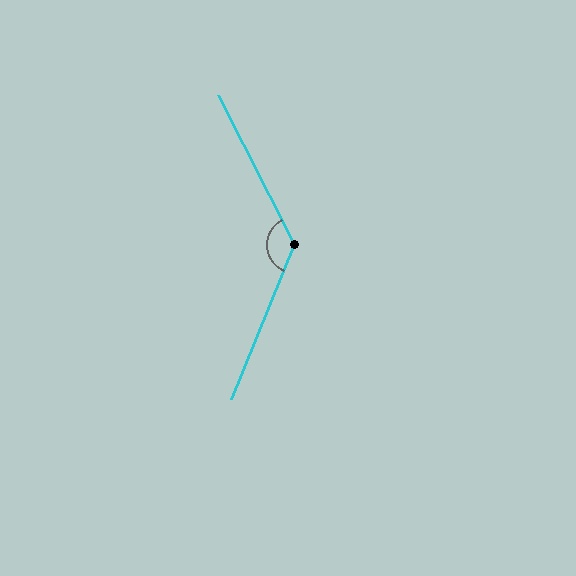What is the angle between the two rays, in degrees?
Approximately 131 degrees.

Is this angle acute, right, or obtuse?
It is obtuse.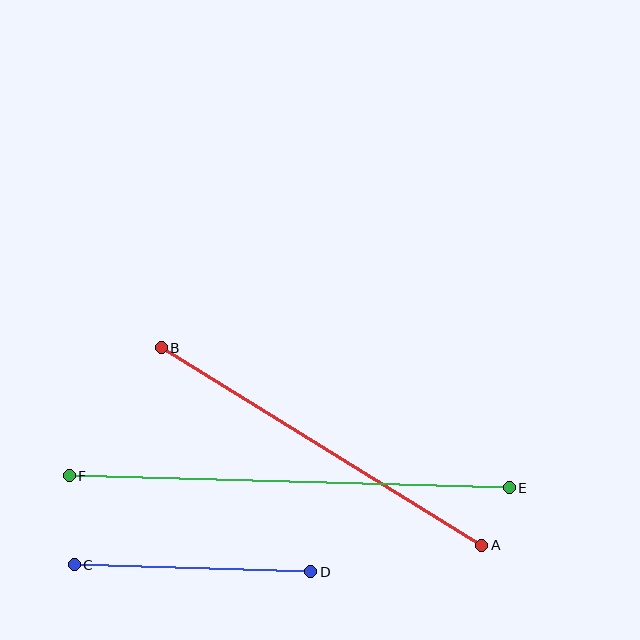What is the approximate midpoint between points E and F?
The midpoint is at approximately (289, 482) pixels.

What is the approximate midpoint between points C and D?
The midpoint is at approximately (193, 568) pixels.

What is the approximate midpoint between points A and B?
The midpoint is at approximately (322, 446) pixels.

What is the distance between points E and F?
The distance is approximately 440 pixels.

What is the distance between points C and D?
The distance is approximately 236 pixels.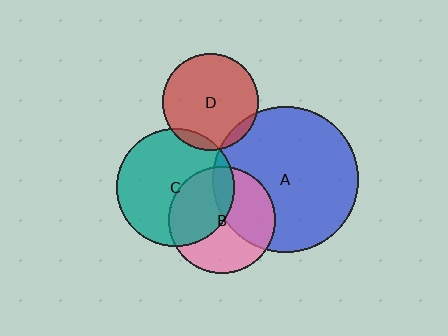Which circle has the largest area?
Circle A (blue).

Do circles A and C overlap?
Yes.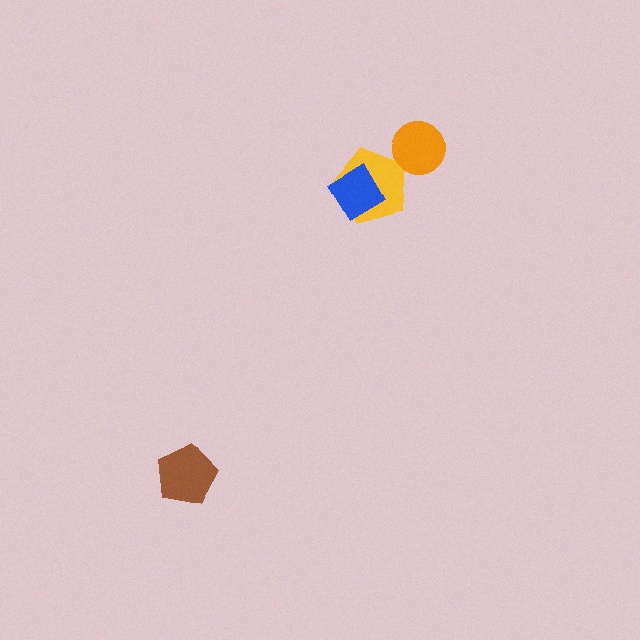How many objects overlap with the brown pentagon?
0 objects overlap with the brown pentagon.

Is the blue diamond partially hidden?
No, no other shape covers it.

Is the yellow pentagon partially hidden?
Yes, it is partially covered by another shape.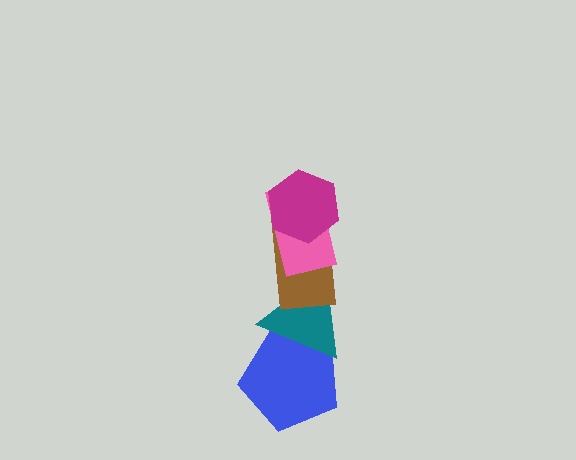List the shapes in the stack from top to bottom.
From top to bottom: the magenta hexagon, the pink rectangle, the brown rectangle, the teal triangle, the blue pentagon.